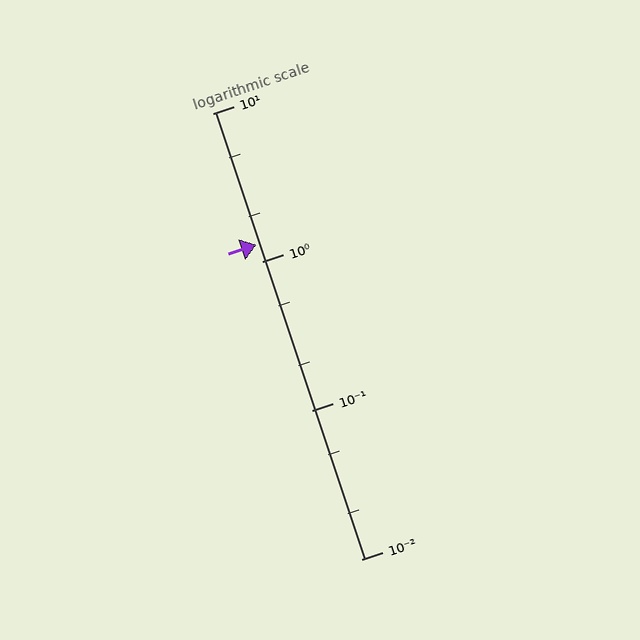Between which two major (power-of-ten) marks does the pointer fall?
The pointer is between 1 and 10.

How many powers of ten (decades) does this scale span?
The scale spans 3 decades, from 0.01 to 10.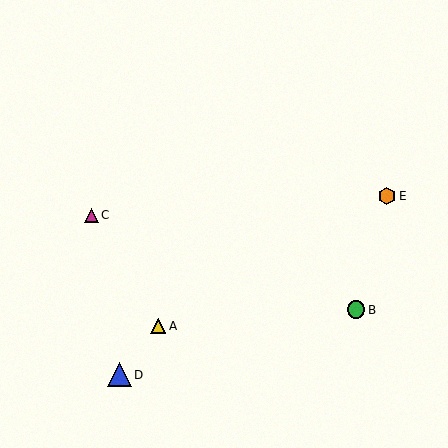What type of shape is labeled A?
Shape A is a yellow triangle.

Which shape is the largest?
The blue triangle (labeled D) is the largest.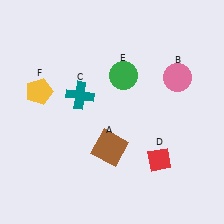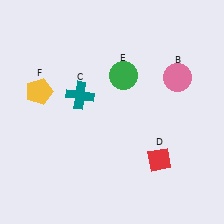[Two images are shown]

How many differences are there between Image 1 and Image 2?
There is 1 difference between the two images.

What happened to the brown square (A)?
The brown square (A) was removed in Image 2. It was in the bottom-left area of Image 1.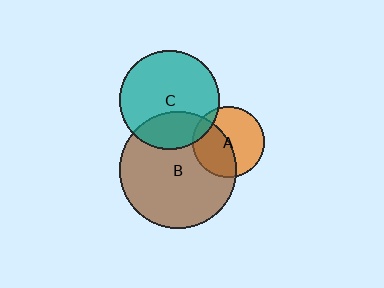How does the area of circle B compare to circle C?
Approximately 1.4 times.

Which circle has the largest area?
Circle B (brown).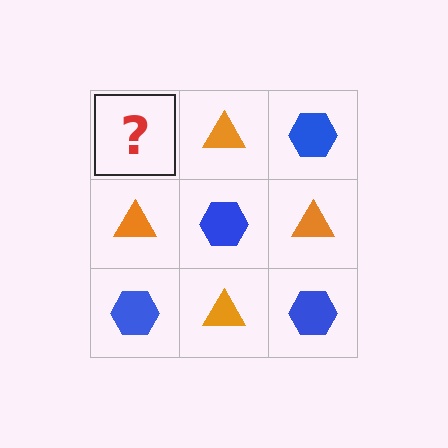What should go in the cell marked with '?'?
The missing cell should contain a blue hexagon.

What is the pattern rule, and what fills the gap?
The rule is that it alternates blue hexagon and orange triangle in a checkerboard pattern. The gap should be filled with a blue hexagon.